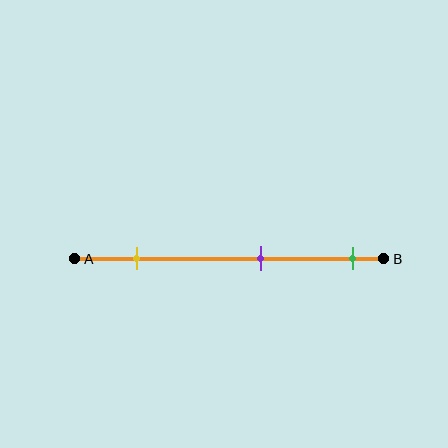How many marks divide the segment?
There are 3 marks dividing the segment.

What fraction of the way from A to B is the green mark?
The green mark is approximately 90% (0.9) of the way from A to B.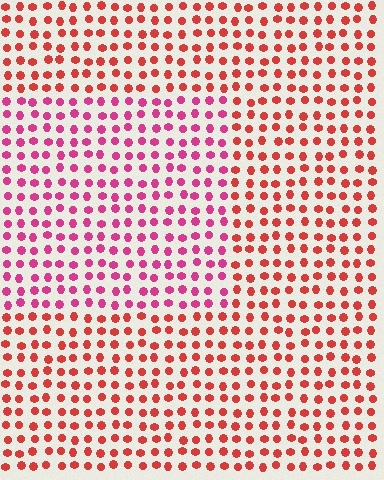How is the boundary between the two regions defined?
The boundary is defined purely by a slight shift in hue (about 34 degrees). Spacing, size, and orientation are identical on both sides.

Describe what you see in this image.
The image is filled with small red elements in a uniform arrangement. A rectangle-shaped region is visible where the elements are tinted to a slightly different hue, forming a subtle color boundary.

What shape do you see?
I see a rectangle.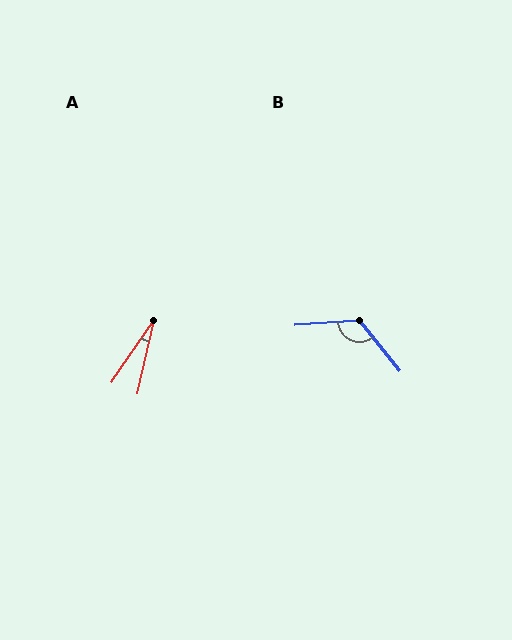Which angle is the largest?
B, at approximately 124 degrees.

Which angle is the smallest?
A, at approximately 22 degrees.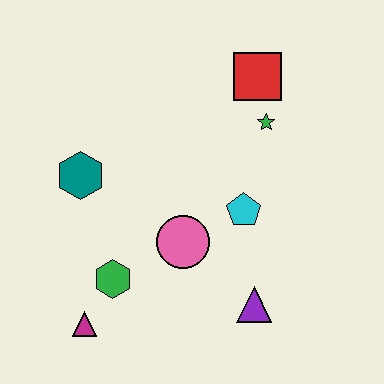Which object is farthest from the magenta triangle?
The red square is farthest from the magenta triangle.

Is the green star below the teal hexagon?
No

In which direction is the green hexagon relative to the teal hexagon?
The green hexagon is below the teal hexagon.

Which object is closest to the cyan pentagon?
The pink circle is closest to the cyan pentagon.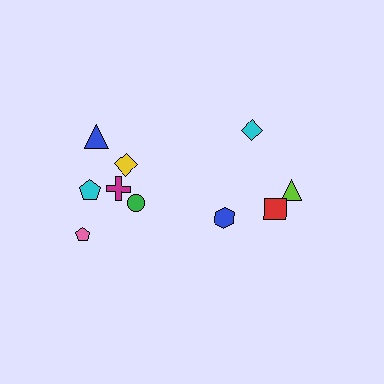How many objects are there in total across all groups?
There are 10 objects.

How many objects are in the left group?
There are 6 objects.